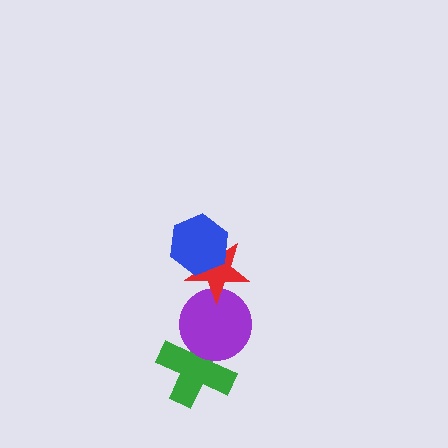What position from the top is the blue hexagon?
The blue hexagon is 1st from the top.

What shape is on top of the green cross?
The purple circle is on top of the green cross.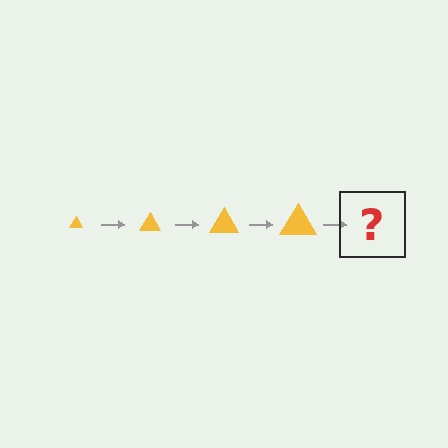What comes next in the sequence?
The next element should be a yellow triangle, larger than the previous one.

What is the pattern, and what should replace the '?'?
The pattern is that the triangle gets progressively larger each step. The '?' should be a yellow triangle, larger than the previous one.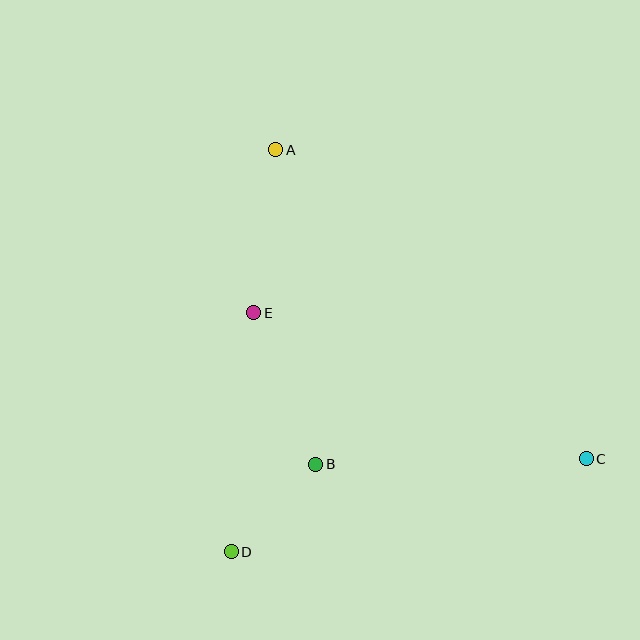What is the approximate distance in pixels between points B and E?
The distance between B and E is approximately 164 pixels.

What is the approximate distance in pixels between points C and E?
The distance between C and E is approximately 363 pixels.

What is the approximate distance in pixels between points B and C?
The distance between B and C is approximately 270 pixels.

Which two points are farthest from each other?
Points A and C are farthest from each other.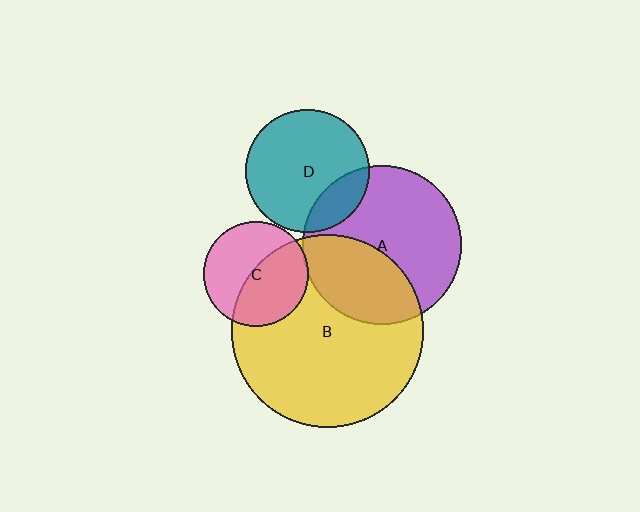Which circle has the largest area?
Circle B (yellow).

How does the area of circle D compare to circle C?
Approximately 1.4 times.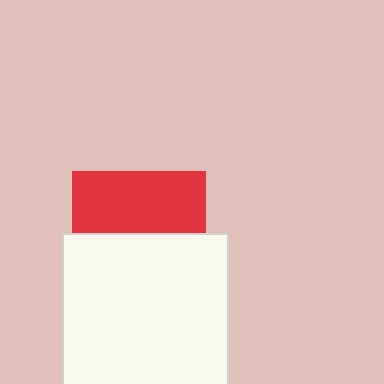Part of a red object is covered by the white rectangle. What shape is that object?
It is a square.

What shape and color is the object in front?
The object in front is a white rectangle.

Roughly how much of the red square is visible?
About half of it is visible (roughly 47%).